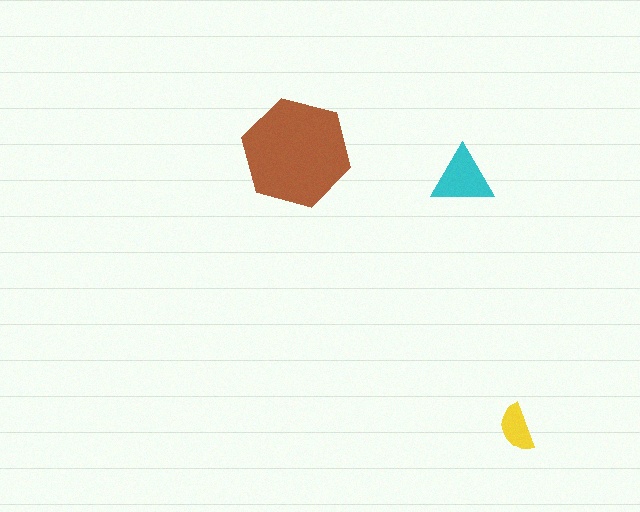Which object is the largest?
The brown hexagon.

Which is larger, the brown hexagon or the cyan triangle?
The brown hexagon.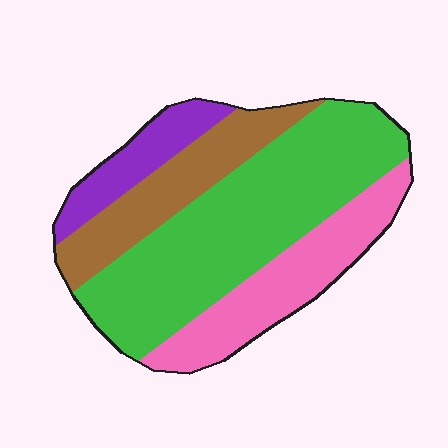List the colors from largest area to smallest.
From largest to smallest: green, pink, brown, purple.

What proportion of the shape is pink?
Pink takes up about one fifth (1/5) of the shape.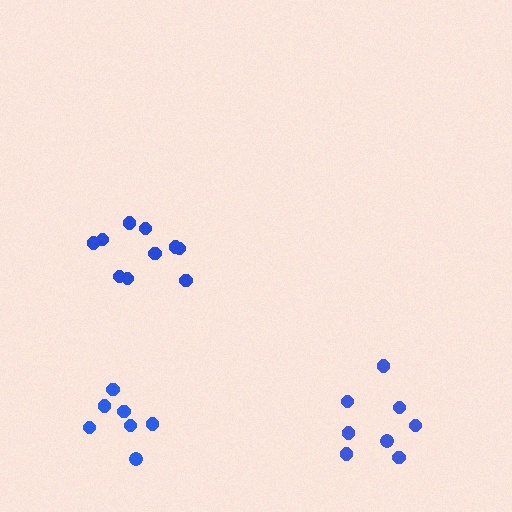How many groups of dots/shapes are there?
There are 3 groups.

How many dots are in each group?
Group 1: 7 dots, Group 2: 10 dots, Group 3: 8 dots (25 total).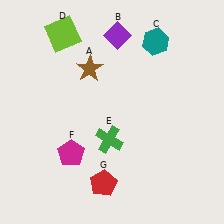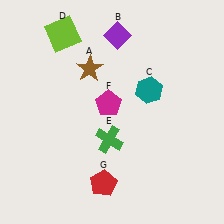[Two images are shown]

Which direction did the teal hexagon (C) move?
The teal hexagon (C) moved down.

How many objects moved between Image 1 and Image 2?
2 objects moved between the two images.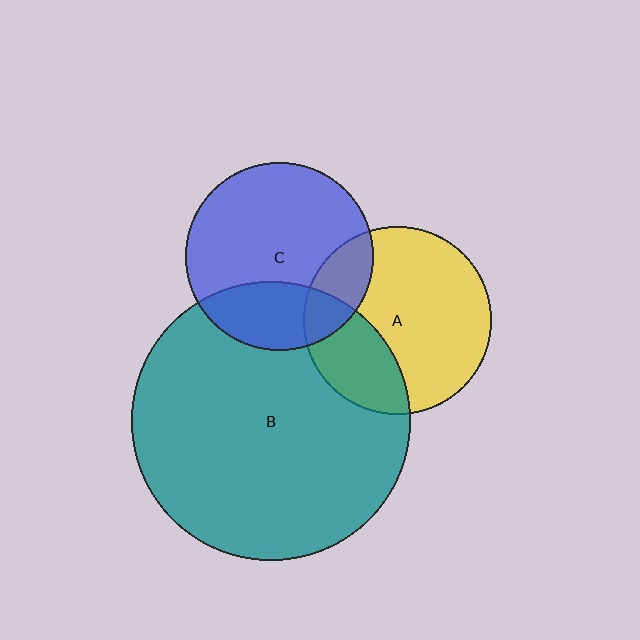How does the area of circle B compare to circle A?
Approximately 2.2 times.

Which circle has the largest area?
Circle B (teal).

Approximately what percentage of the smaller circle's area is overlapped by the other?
Approximately 20%.